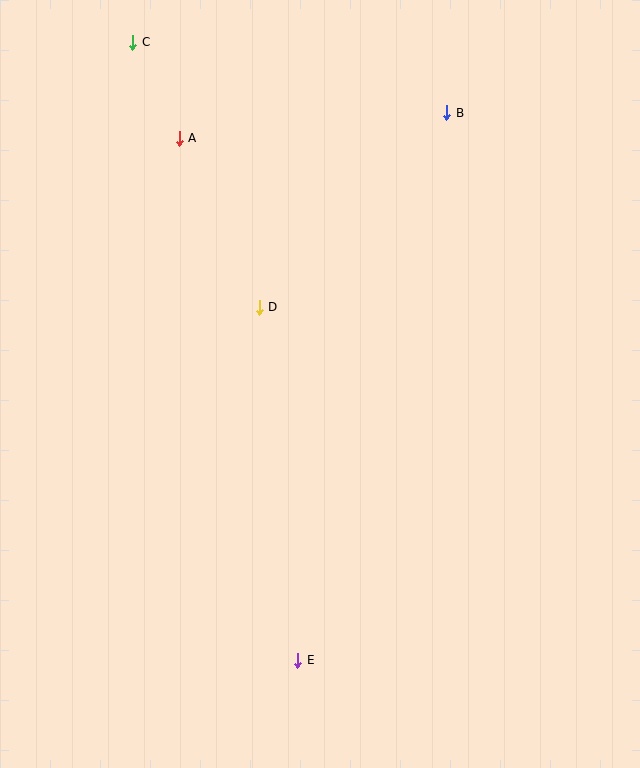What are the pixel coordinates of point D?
Point D is at (259, 307).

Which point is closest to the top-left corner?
Point C is closest to the top-left corner.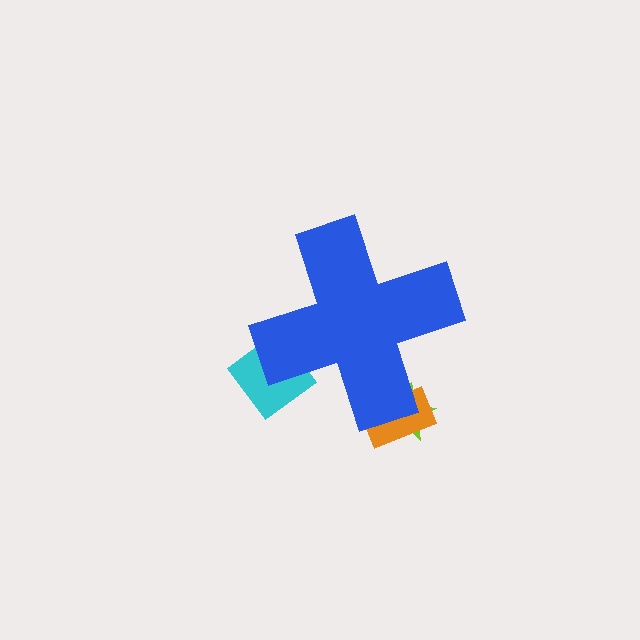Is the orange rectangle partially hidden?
Yes, the orange rectangle is partially hidden behind the blue cross.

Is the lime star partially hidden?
Yes, the lime star is partially hidden behind the blue cross.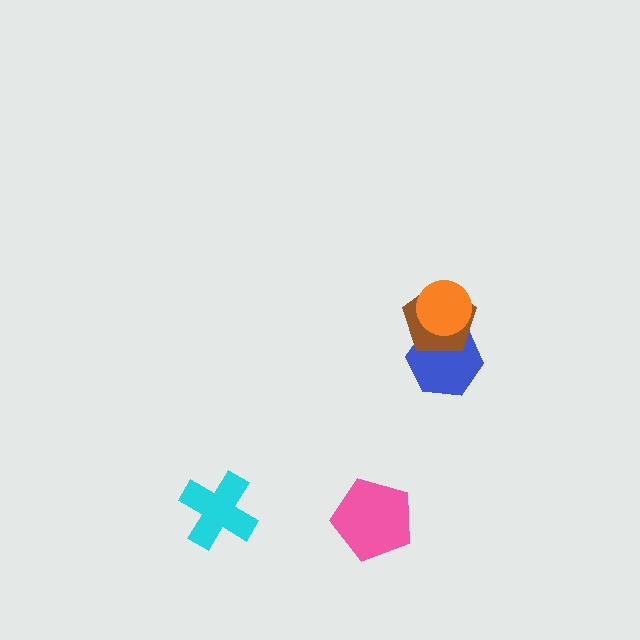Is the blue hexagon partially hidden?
Yes, it is partially covered by another shape.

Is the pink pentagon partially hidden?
No, no other shape covers it.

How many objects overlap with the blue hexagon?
2 objects overlap with the blue hexagon.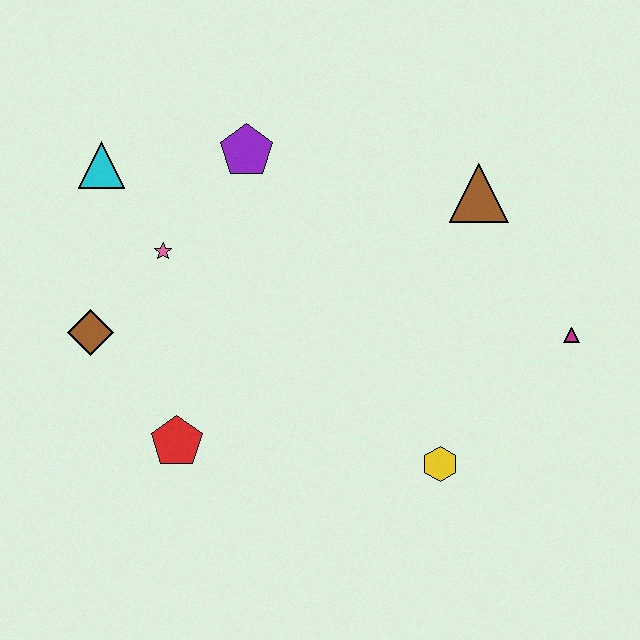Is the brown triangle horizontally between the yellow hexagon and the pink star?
No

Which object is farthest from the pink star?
The magenta triangle is farthest from the pink star.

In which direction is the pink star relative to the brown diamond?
The pink star is above the brown diamond.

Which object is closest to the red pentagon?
The brown diamond is closest to the red pentagon.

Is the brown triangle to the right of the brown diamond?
Yes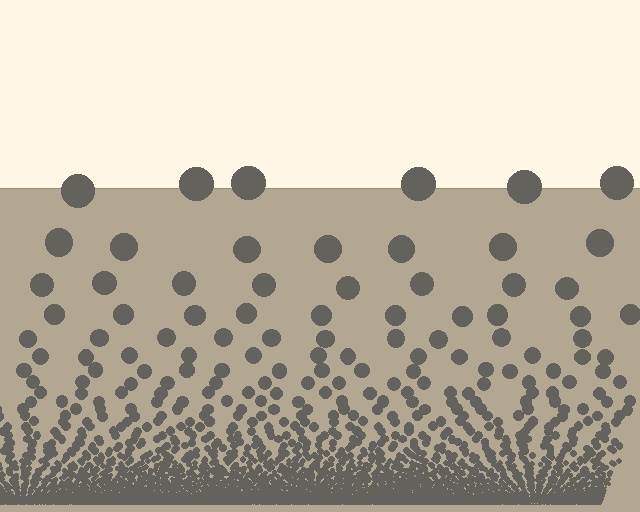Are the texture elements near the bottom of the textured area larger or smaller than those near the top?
Smaller. The gradient is inverted — elements near the bottom are smaller and denser.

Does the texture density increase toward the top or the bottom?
Density increases toward the bottom.